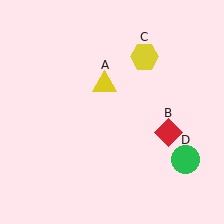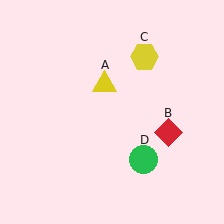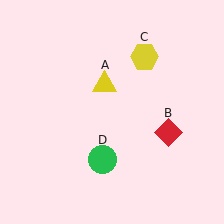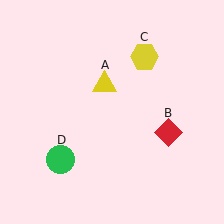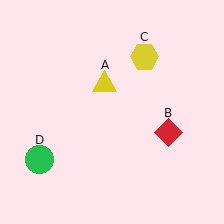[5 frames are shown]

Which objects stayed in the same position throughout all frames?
Yellow triangle (object A) and red diamond (object B) and yellow hexagon (object C) remained stationary.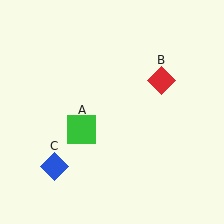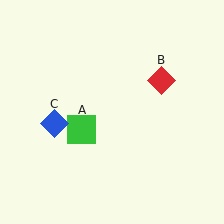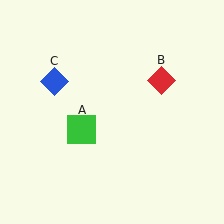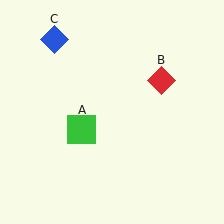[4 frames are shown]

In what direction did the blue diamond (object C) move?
The blue diamond (object C) moved up.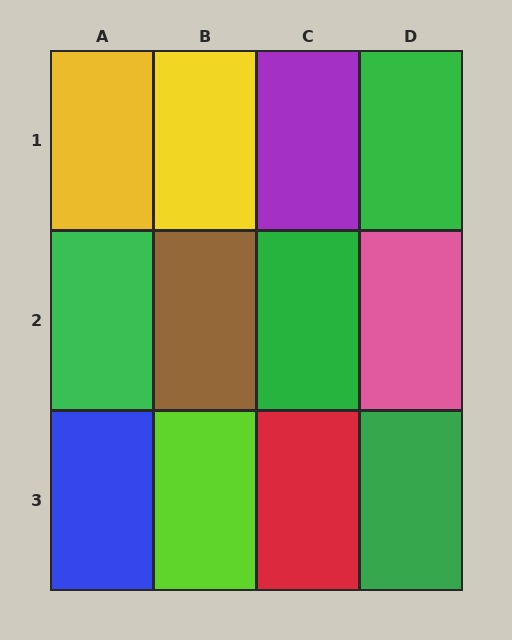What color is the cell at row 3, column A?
Blue.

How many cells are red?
1 cell is red.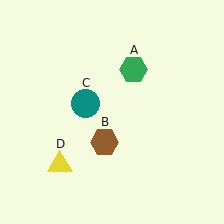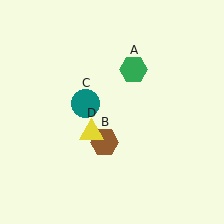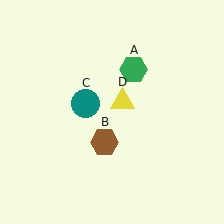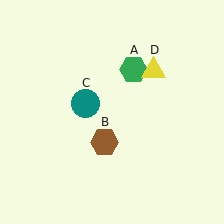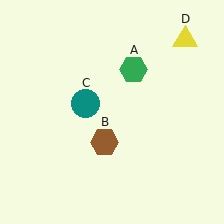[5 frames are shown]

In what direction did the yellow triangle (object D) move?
The yellow triangle (object D) moved up and to the right.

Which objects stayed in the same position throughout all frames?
Green hexagon (object A) and brown hexagon (object B) and teal circle (object C) remained stationary.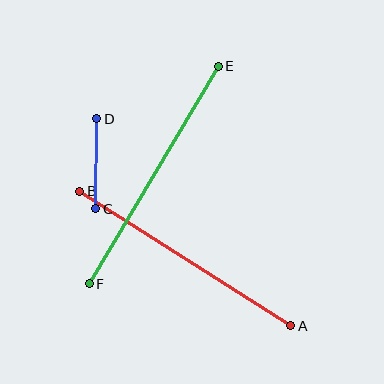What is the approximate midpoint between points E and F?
The midpoint is at approximately (154, 175) pixels.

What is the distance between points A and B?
The distance is approximately 250 pixels.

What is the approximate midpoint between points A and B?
The midpoint is at approximately (185, 259) pixels.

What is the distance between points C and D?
The distance is approximately 90 pixels.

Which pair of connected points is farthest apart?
Points E and F are farthest apart.